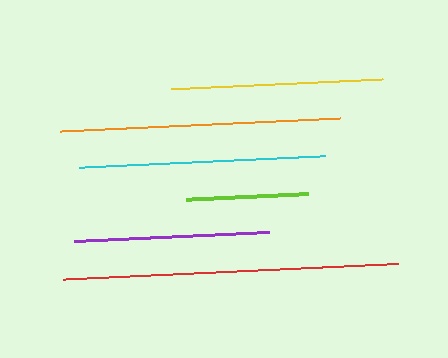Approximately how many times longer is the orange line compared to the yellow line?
The orange line is approximately 1.3 times the length of the yellow line.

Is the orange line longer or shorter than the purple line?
The orange line is longer than the purple line.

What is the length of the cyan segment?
The cyan segment is approximately 246 pixels long.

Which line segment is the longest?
The red line is the longest at approximately 336 pixels.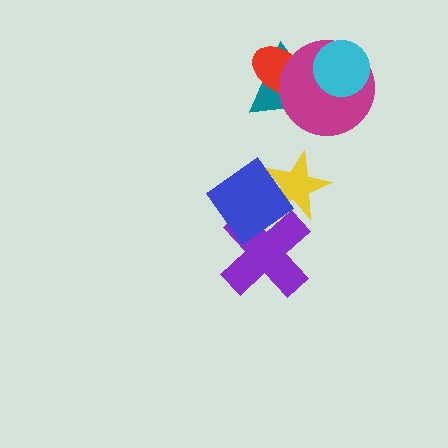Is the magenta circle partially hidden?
Yes, it is partially covered by another shape.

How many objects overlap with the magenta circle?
3 objects overlap with the magenta circle.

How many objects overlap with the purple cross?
2 objects overlap with the purple cross.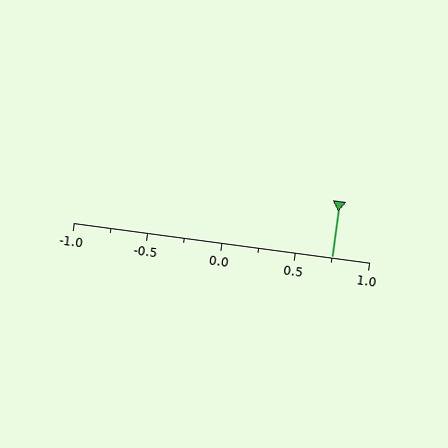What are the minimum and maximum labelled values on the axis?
The axis runs from -1.0 to 1.0.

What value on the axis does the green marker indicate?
The marker indicates approximately 0.75.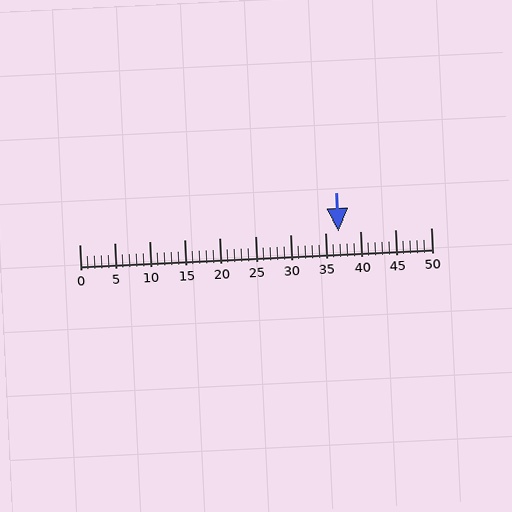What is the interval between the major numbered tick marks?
The major tick marks are spaced 5 units apart.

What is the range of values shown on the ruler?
The ruler shows values from 0 to 50.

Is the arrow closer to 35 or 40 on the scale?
The arrow is closer to 35.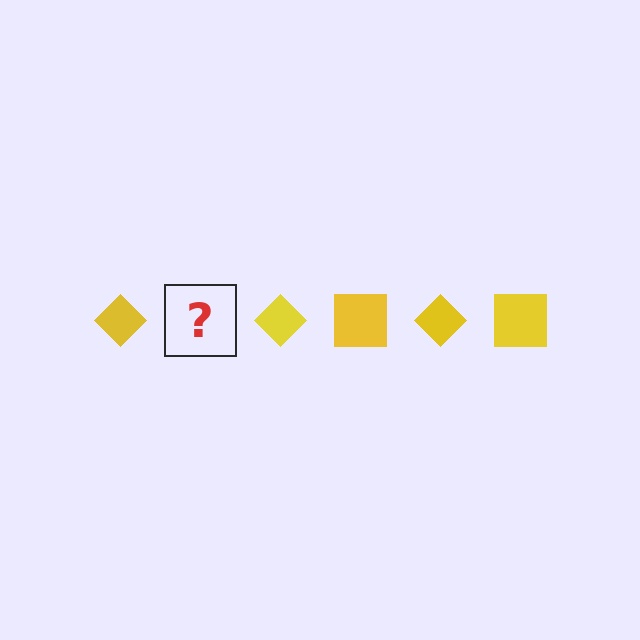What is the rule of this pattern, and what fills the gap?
The rule is that the pattern cycles through diamond, square shapes in yellow. The gap should be filled with a yellow square.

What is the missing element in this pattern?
The missing element is a yellow square.